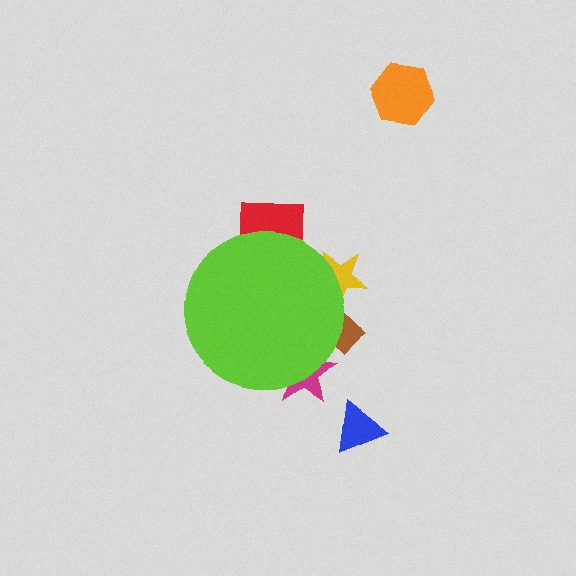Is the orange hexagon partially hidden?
No, the orange hexagon is fully visible.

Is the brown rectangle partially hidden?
Yes, the brown rectangle is partially hidden behind the lime circle.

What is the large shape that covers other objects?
A lime circle.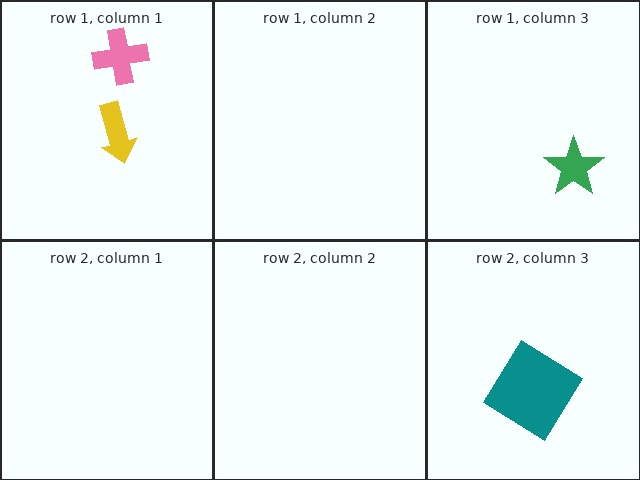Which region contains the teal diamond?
The row 2, column 3 region.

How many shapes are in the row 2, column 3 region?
1.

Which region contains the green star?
The row 1, column 3 region.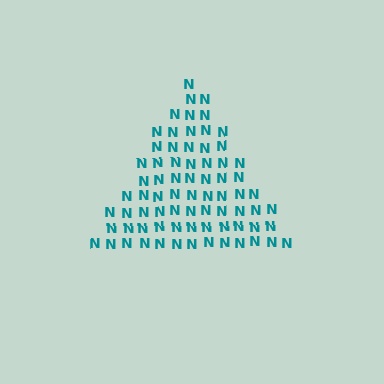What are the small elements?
The small elements are letter N's.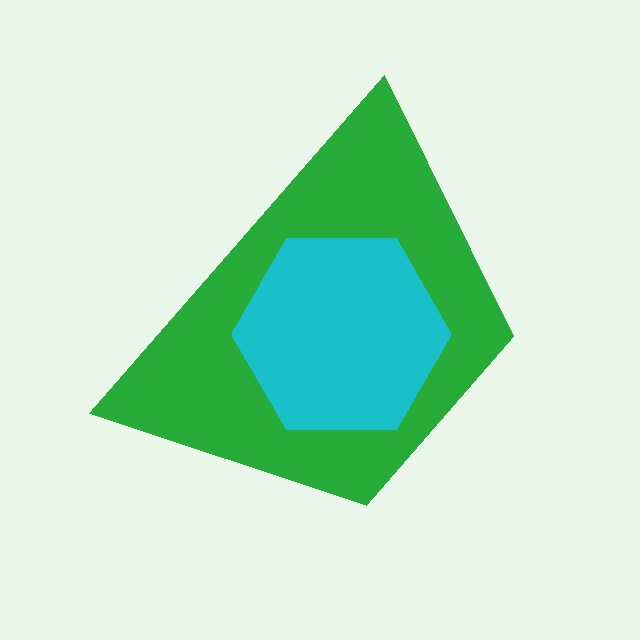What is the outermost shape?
The green trapezoid.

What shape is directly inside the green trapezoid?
The cyan hexagon.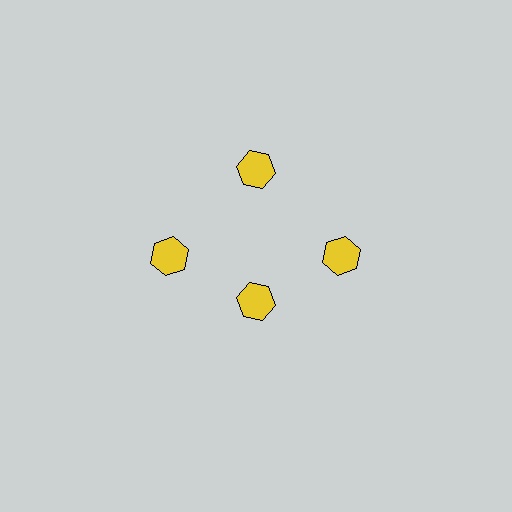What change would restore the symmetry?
The symmetry would be restored by moving it outward, back onto the ring so that all 4 hexagons sit at equal angles and equal distance from the center.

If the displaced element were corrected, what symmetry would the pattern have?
It would have 4-fold rotational symmetry — the pattern would map onto itself every 90 degrees.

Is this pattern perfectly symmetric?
No. The 4 yellow hexagons are arranged in a ring, but one element near the 6 o'clock position is pulled inward toward the center, breaking the 4-fold rotational symmetry.